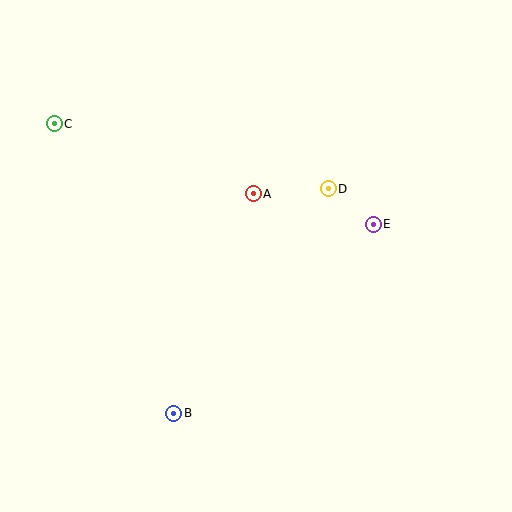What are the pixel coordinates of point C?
Point C is at (54, 124).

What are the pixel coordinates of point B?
Point B is at (174, 413).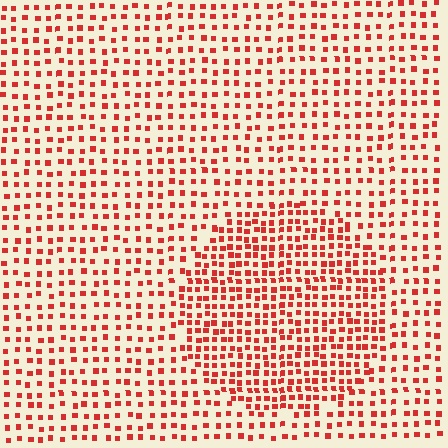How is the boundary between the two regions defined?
The boundary is defined by a change in element density (approximately 1.7x ratio). All elements are the same color, size, and shape.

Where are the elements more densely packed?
The elements are more densely packed inside the circle boundary.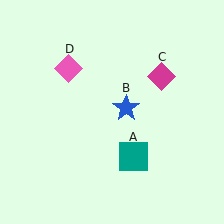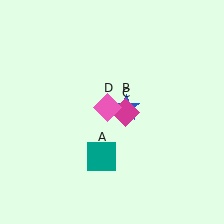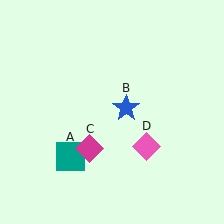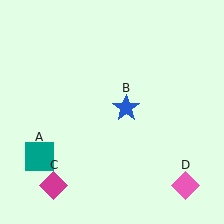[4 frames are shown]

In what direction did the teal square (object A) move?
The teal square (object A) moved left.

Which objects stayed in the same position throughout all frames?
Blue star (object B) remained stationary.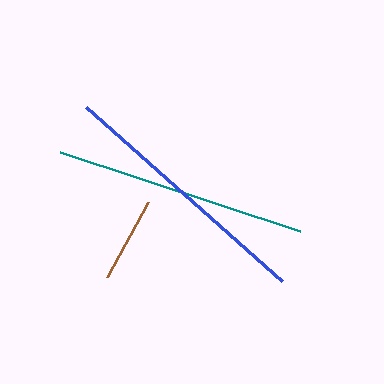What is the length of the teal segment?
The teal segment is approximately 253 pixels long.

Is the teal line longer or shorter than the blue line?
The blue line is longer than the teal line.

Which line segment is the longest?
The blue line is the longest at approximately 262 pixels.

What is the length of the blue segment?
The blue segment is approximately 262 pixels long.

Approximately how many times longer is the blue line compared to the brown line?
The blue line is approximately 3.0 times the length of the brown line.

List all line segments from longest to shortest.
From longest to shortest: blue, teal, brown.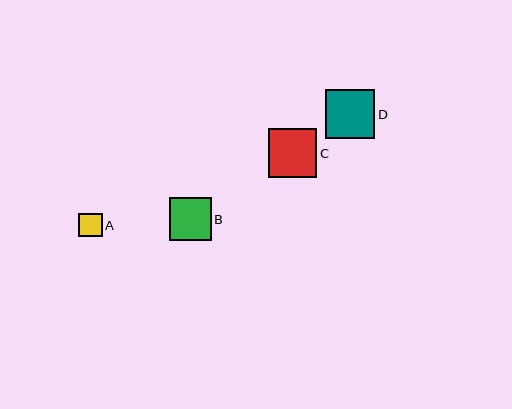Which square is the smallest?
Square A is the smallest with a size of approximately 23 pixels.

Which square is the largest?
Square D is the largest with a size of approximately 49 pixels.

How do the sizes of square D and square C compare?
Square D and square C are approximately the same size.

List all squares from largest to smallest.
From largest to smallest: D, C, B, A.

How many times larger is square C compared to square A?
Square C is approximately 2.1 times the size of square A.